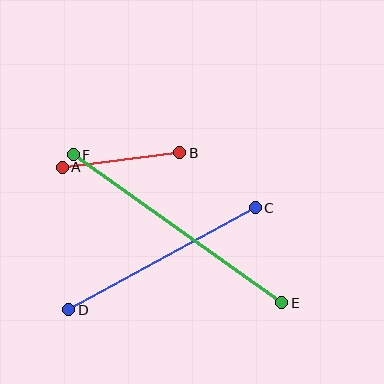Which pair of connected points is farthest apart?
Points E and F are farthest apart.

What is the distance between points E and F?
The distance is approximately 256 pixels.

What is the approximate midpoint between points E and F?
The midpoint is at approximately (177, 229) pixels.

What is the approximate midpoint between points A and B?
The midpoint is at approximately (121, 160) pixels.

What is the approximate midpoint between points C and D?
The midpoint is at approximately (162, 259) pixels.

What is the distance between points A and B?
The distance is approximately 119 pixels.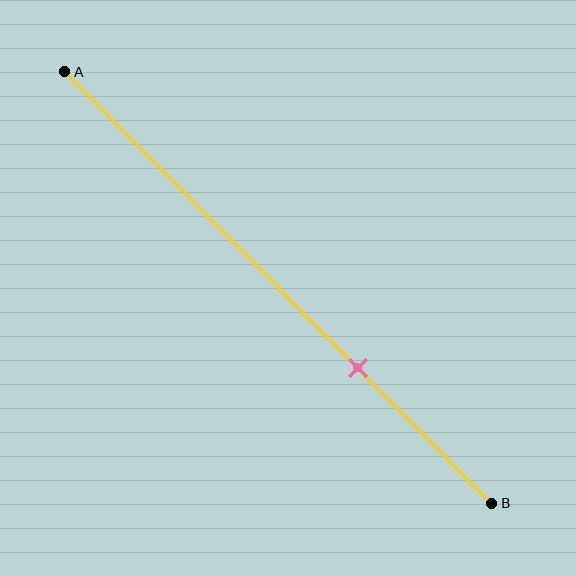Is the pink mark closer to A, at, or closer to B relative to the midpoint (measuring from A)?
The pink mark is closer to point B than the midpoint of segment AB.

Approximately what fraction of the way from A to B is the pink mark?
The pink mark is approximately 70% of the way from A to B.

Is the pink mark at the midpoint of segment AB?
No, the mark is at about 70% from A, not at the 50% midpoint.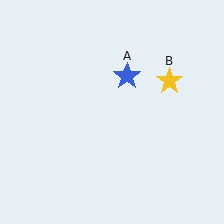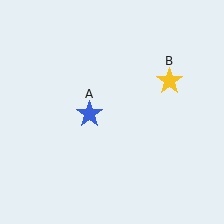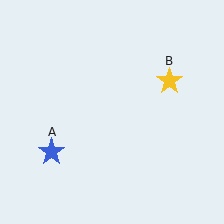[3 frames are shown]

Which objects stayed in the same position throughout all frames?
Yellow star (object B) remained stationary.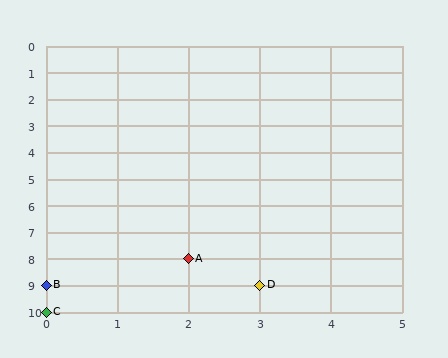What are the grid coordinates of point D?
Point D is at grid coordinates (3, 9).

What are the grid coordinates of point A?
Point A is at grid coordinates (2, 8).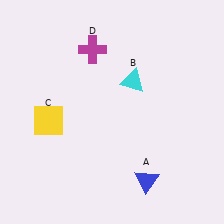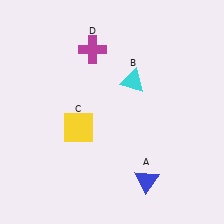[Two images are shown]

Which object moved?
The yellow square (C) moved right.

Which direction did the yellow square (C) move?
The yellow square (C) moved right.